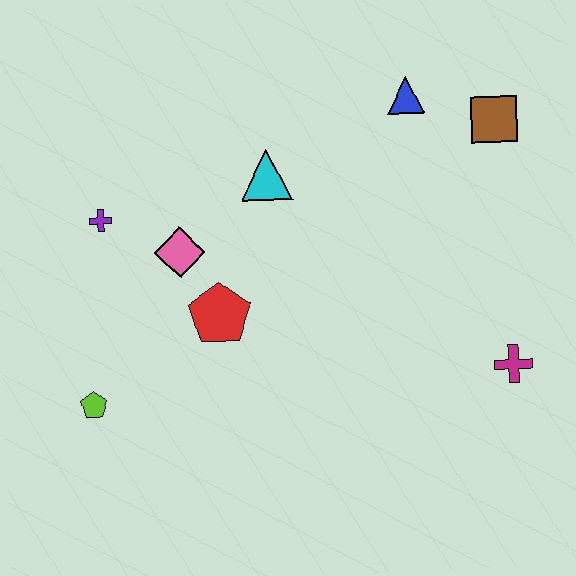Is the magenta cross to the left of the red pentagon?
No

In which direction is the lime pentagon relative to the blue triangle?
The lime pentagon is to the left of the blue triangle.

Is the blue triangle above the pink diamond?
Yes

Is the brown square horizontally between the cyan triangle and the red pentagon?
No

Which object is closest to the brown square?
The blue triangle is closest to the brown square.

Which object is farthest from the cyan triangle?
The magenta cross is farthest from the cyan triangle.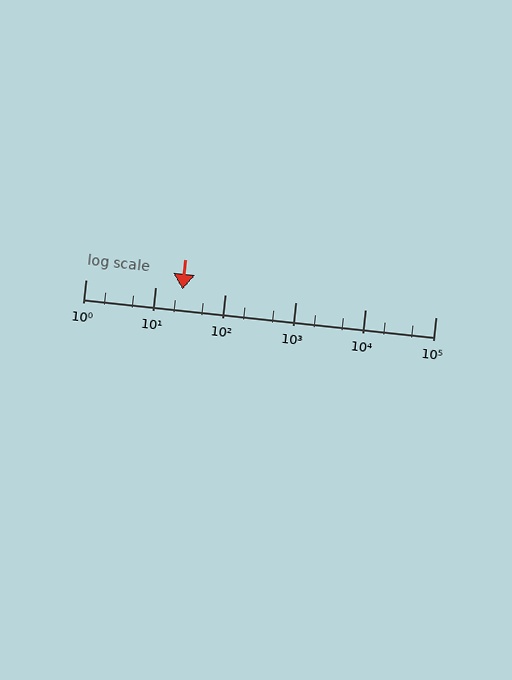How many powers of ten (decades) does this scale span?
The scale spans 5 decades, from 1 to 100000.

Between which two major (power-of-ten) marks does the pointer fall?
The pointer is between 10 and 100.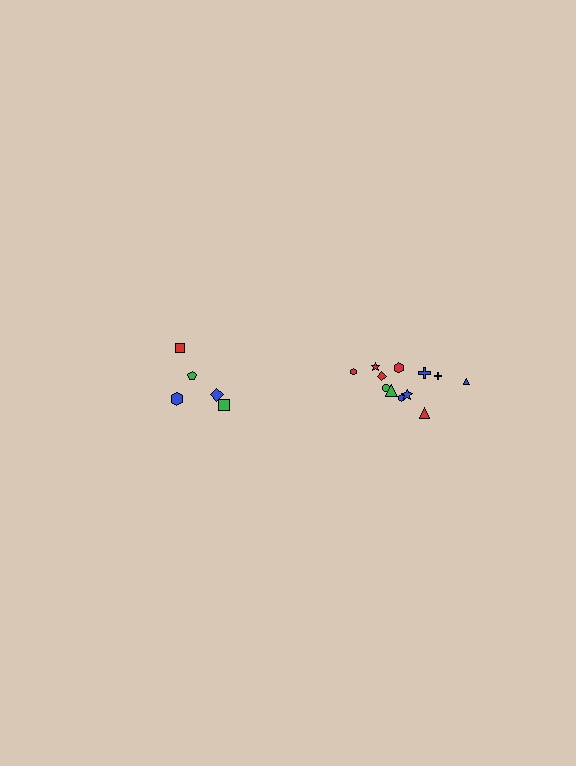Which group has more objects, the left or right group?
The right group.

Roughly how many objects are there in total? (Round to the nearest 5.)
Roughly 15 objects in total.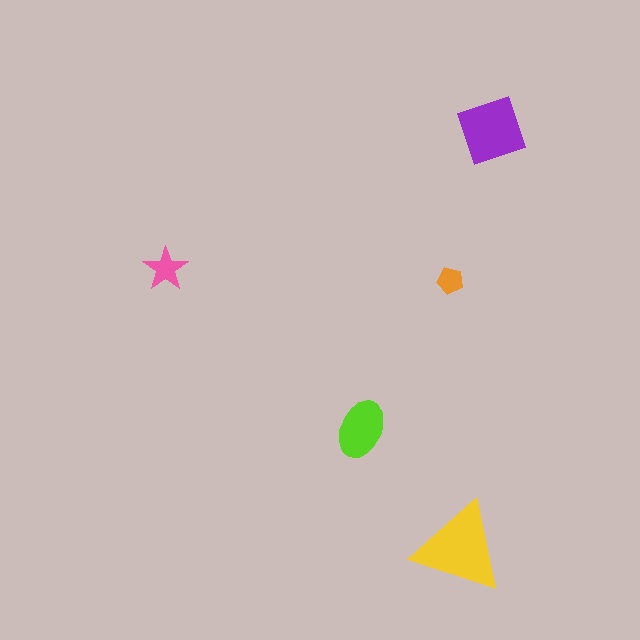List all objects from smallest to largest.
The orange pentagon, the pink star, the lime ellipse, the purple diamond, the yellow triangle.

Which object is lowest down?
The yellow triangle is bottommost.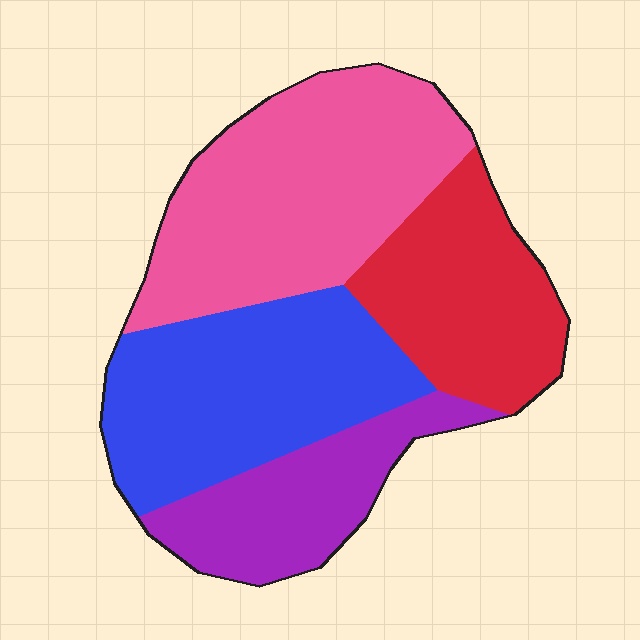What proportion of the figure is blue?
Blue takes up about one quarter (1/4) of the figure.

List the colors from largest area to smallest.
From largest to smallest: pink, blue, red, purple.